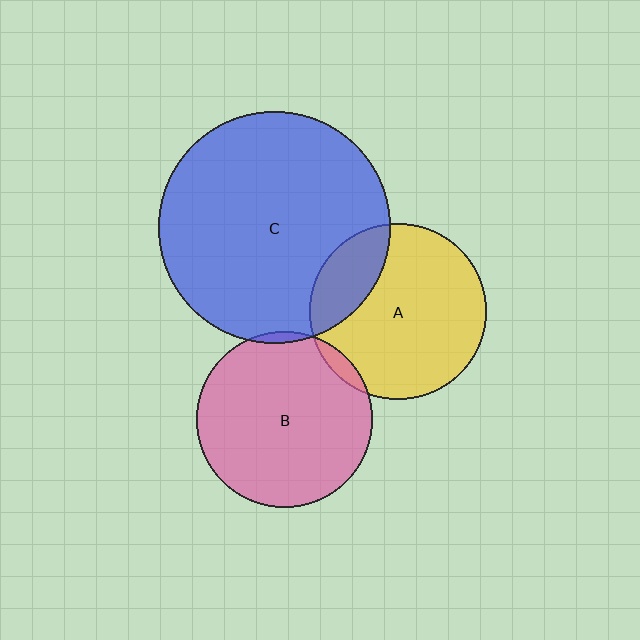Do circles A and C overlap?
Yes.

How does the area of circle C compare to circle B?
Approximately 1.7 times.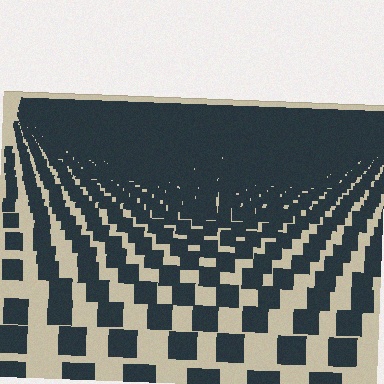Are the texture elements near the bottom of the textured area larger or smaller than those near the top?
Larger. Near the bottom, elements are closer to the viewer and appear at a bigger on-screen size.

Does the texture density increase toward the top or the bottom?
Density increases toward the top.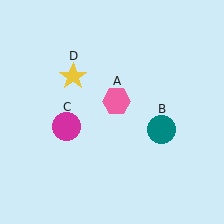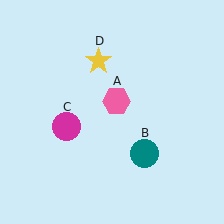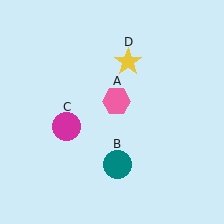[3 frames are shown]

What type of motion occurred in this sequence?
The teal circle (object B), yellow star (object D) rotated clockwise around the center of the scene.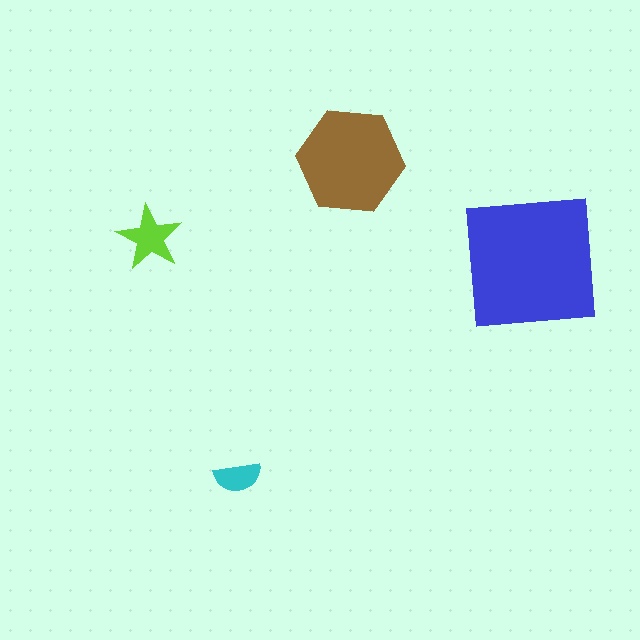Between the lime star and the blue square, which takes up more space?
The blue square.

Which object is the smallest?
The cyan semicircle.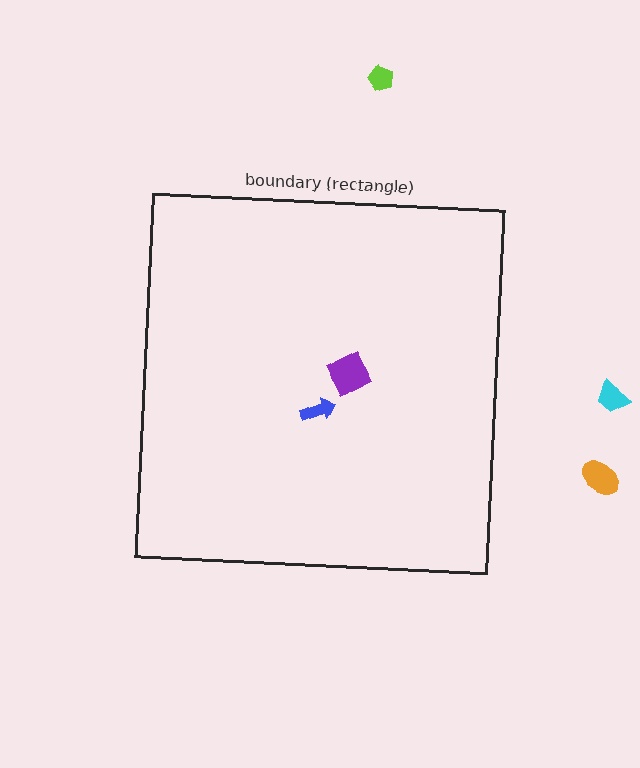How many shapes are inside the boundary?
2 inside, 3 outside.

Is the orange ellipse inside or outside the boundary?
Outside.